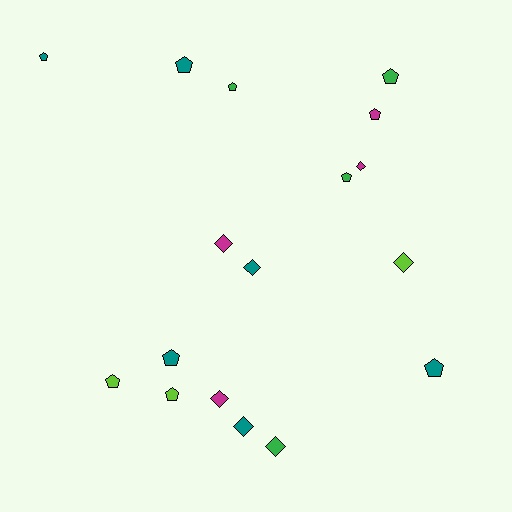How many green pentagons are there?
There are 3 green pentagons.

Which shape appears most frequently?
Pentagon, with 10 objects.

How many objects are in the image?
There are 17 objects.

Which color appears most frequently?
Teal, with 6 objects.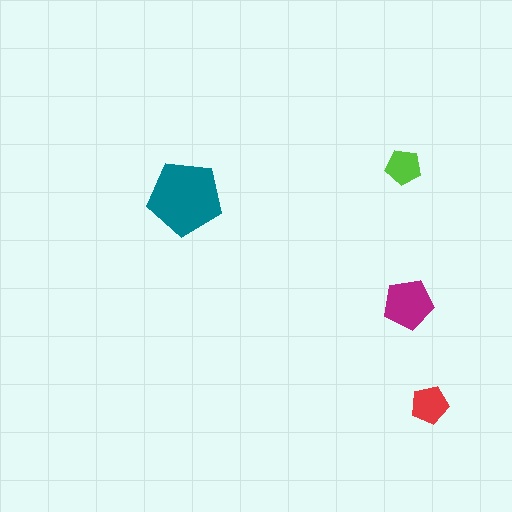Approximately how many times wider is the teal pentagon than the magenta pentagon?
About 1.5 times wider.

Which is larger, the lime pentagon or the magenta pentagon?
The magenta one.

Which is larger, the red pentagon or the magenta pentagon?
The magenta one.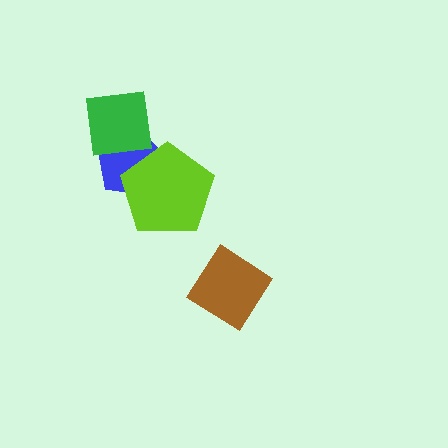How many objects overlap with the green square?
1 object overlaps with the green square.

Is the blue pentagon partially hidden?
Yes, it is partially covered by another shape.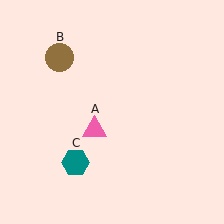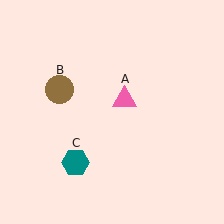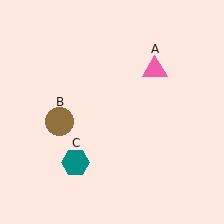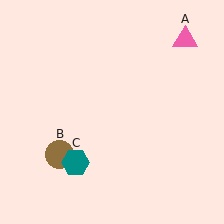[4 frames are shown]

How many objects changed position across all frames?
2 objects changed position: pink triangle (object A), brown circle (object B).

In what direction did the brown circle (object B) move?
The brown circle (object B) moved down.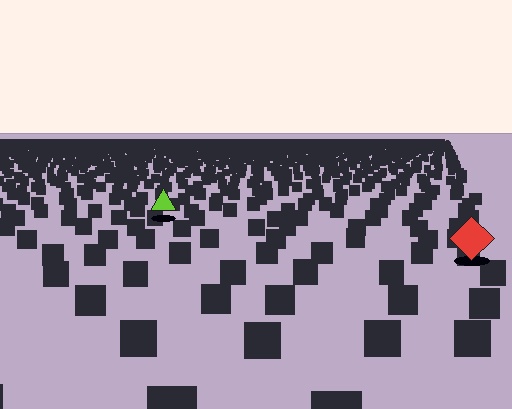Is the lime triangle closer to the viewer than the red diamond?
No. The red diamond is closer — you can tell from the texture gradient: the ground texture is coarser near it.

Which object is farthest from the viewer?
The lime triangle is farthest from the viewer. It appears smaller and the ground texture around it is denser.